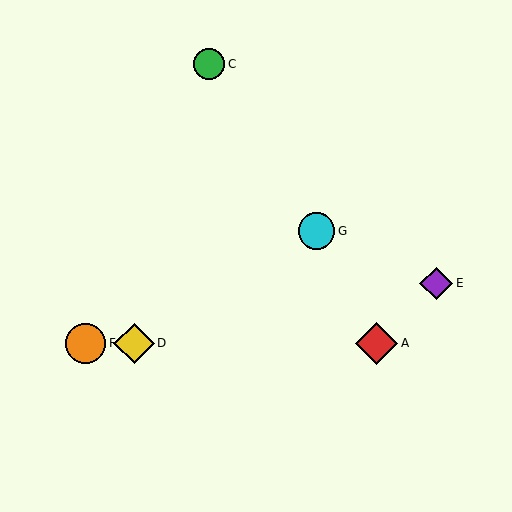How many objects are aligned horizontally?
4 objects (A, B, D, F) are aligned horizontally.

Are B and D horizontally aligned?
Yes, both are at y≈343.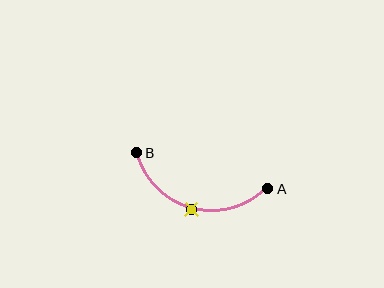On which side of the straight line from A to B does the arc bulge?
The arc bulges below the straight line connecting A and B.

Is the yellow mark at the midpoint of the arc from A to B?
Yes. The yellow mark lies on the arc at equal arc-length from both A and B — it is the arc midpoint.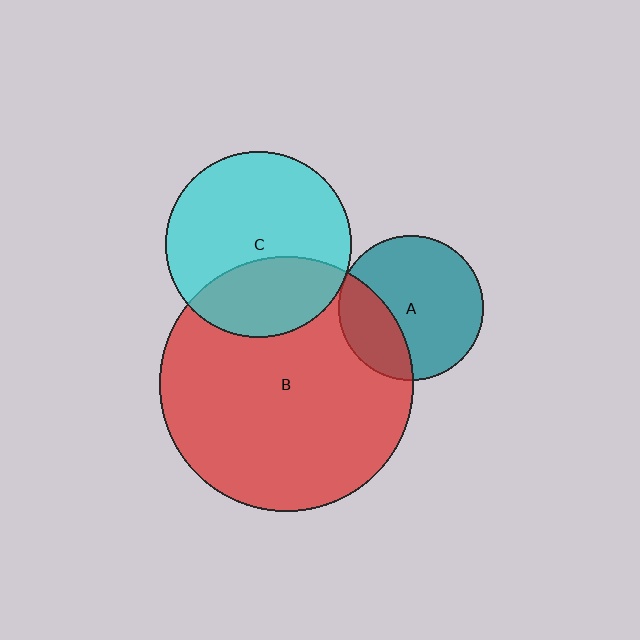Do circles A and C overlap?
Yes.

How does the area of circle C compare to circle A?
Approximately 1.6 times.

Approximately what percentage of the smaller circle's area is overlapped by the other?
Approximately 5%.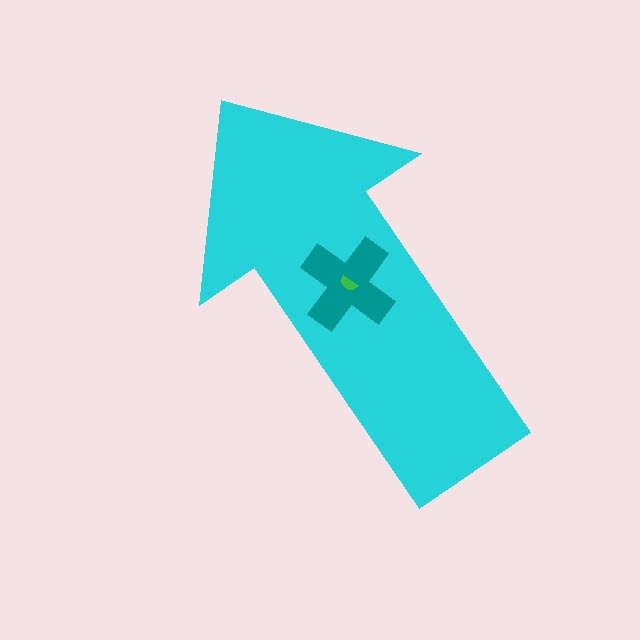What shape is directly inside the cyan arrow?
The teal cross.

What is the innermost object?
The green semicircle.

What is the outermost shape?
The cyan arrow.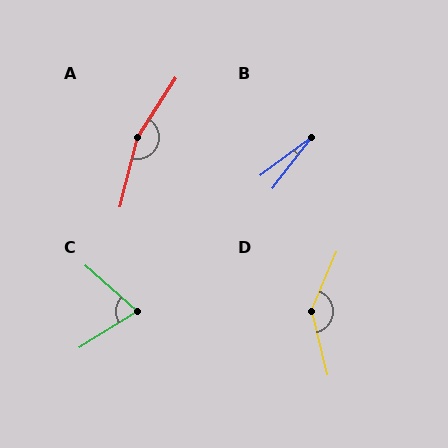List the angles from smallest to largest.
B (16°), C (74°), D (143°), A (161°).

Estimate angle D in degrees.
Approximately 143 degrees.